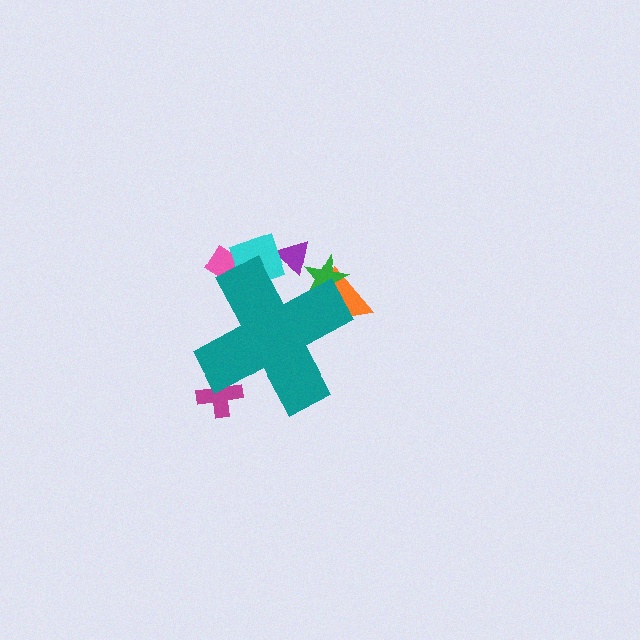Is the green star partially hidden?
Yes, the green star is partially hidden behind the teal cross.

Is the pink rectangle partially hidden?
Yes, the pink rectangle is partially hidden behind the teal cross.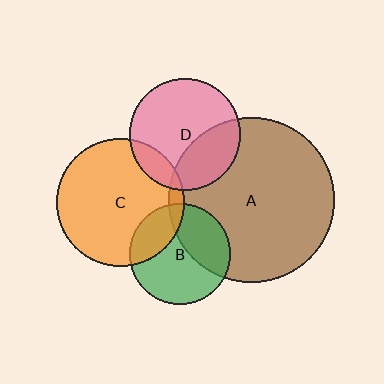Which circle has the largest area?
Circle A (brown).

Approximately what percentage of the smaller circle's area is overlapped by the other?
Approximately 35%.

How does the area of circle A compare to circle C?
Approximately 1.7 times.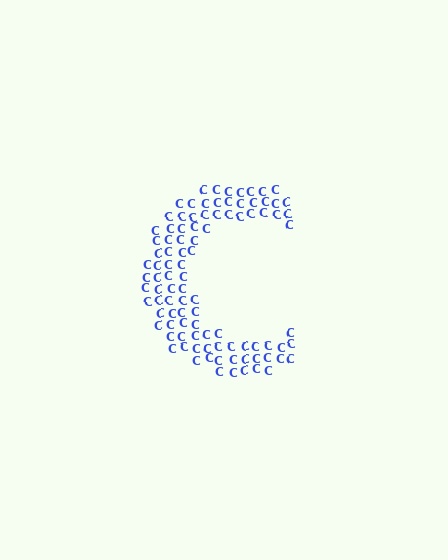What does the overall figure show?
The overall figure shows the letter C.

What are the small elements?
The small elements are letter C's.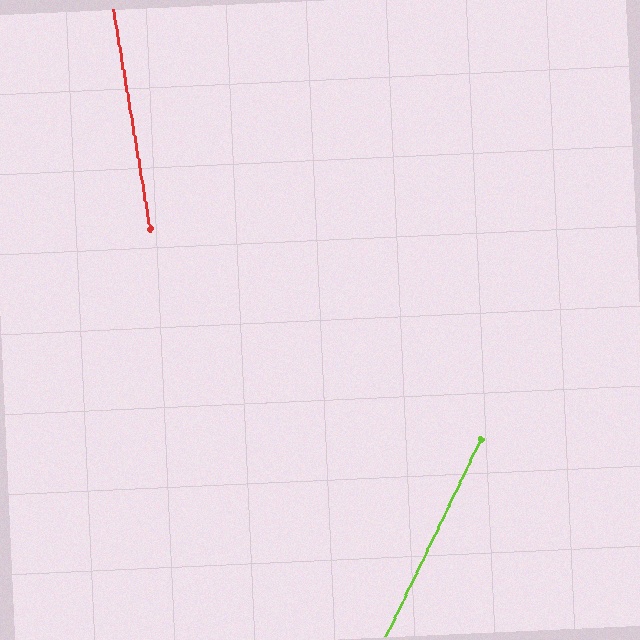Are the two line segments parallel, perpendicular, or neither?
Neither parallel nor perpendicular — they differ by about 35°.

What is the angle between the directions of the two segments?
Approximately 35 degrees.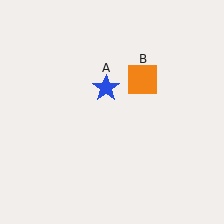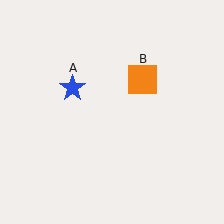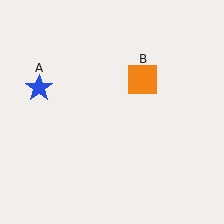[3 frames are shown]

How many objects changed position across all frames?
1 object changed position: blue star (object A).